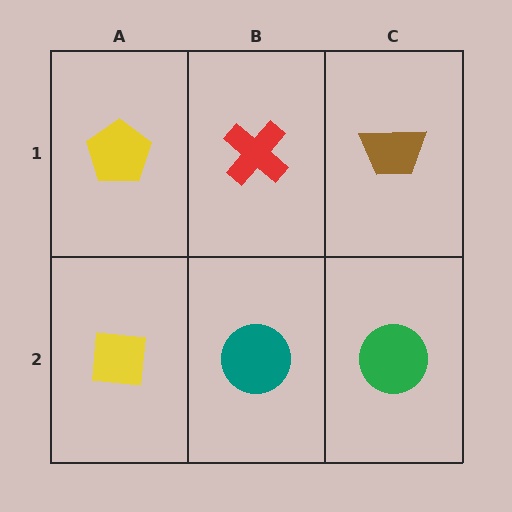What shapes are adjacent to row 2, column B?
A red cross (row 1, column B), a yellow square (row 2, column A), a green circle (row 2, column C).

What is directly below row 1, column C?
A green circle.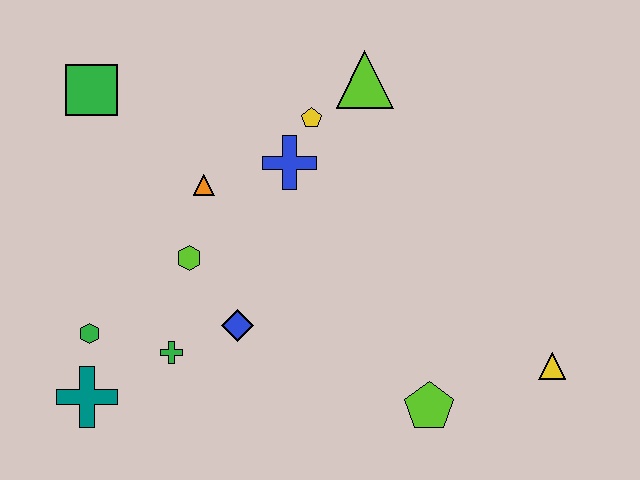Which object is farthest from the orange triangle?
The yellow triangle is farthest from the orange triangle.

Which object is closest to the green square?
The orange triangle is closest to the green square.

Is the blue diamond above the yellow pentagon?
No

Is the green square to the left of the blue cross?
Yes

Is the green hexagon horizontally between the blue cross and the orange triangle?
No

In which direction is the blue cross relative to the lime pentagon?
The blue cross is above the lime pentagon.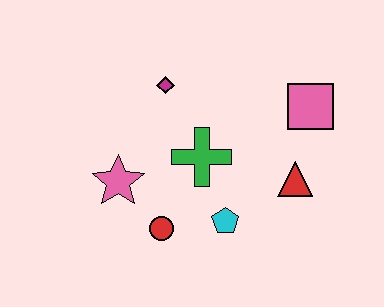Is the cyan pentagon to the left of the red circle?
No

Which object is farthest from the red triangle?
The pink star is farthest from the red triangle.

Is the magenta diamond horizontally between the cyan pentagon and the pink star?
Yes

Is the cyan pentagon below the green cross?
Yes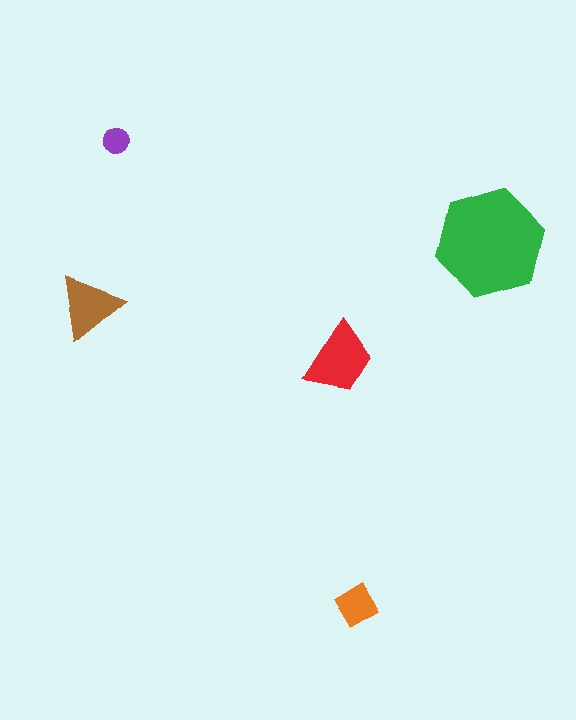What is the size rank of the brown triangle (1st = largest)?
3rd.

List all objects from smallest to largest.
The purple circle, the orange diamond, the brown triangle, the red trapezoid, the green hexagon.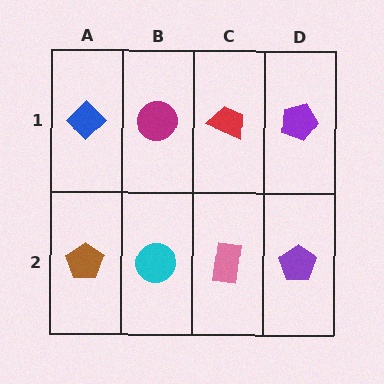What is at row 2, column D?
A purple pentagon.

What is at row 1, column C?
A red trapezoid.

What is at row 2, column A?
A brown pentagon.